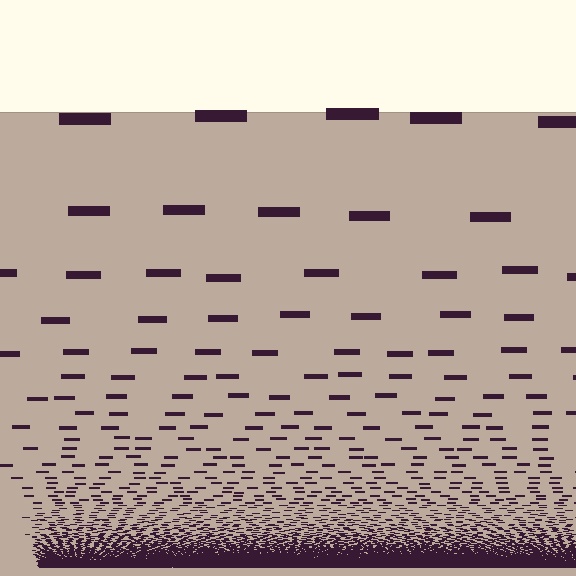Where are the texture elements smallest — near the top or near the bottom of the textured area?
Near the bottom.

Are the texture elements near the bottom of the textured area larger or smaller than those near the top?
Smaller. The gradient is inverted — elements near the bottom are smaller and denser.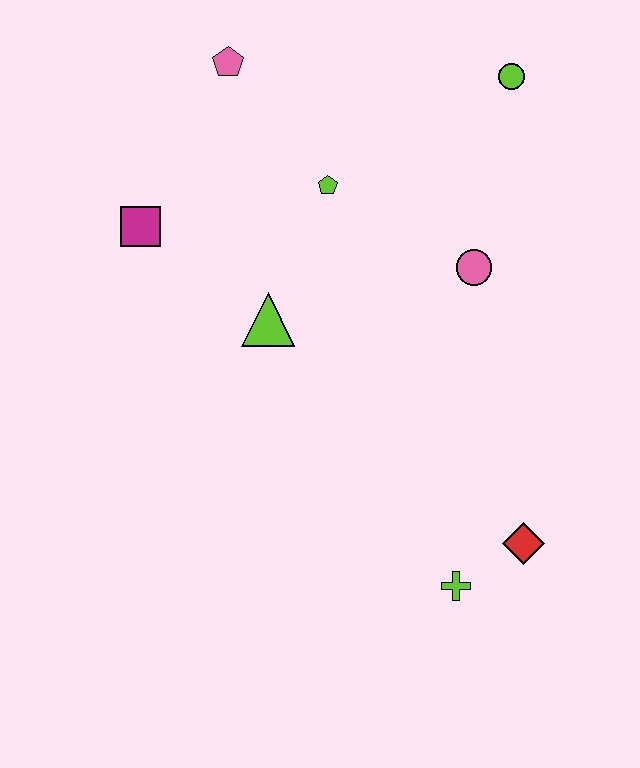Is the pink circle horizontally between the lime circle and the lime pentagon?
Yes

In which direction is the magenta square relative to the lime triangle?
The magenta square is to the left of the lime triangle.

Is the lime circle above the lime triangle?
Yes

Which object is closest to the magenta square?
The lime triangle is closest to the magenta square.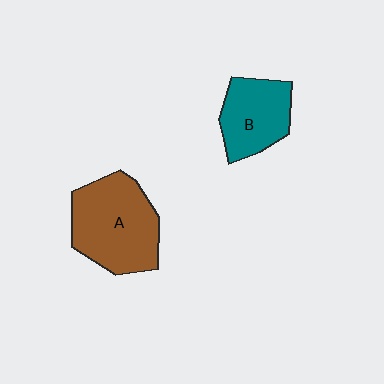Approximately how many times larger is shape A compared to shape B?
Approximately 1.5 times.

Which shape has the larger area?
Shape A (brown).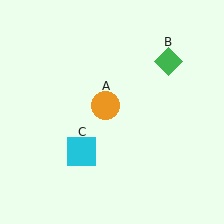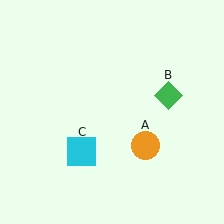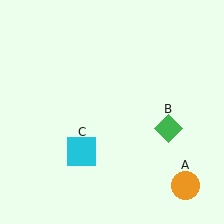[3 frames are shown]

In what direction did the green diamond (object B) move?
The green diamond (object B) moved down.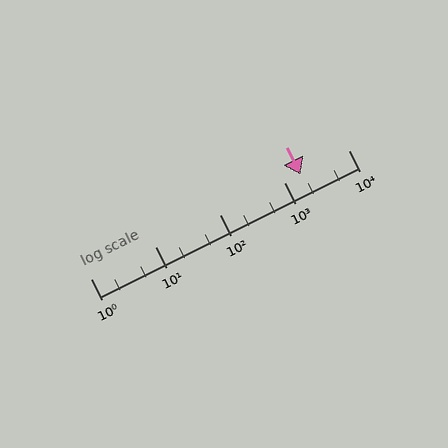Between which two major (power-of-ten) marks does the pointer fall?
The pointer is between 1000 and 10000.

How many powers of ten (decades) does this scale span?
The scale spans 4 decades, from 1 to 10000.